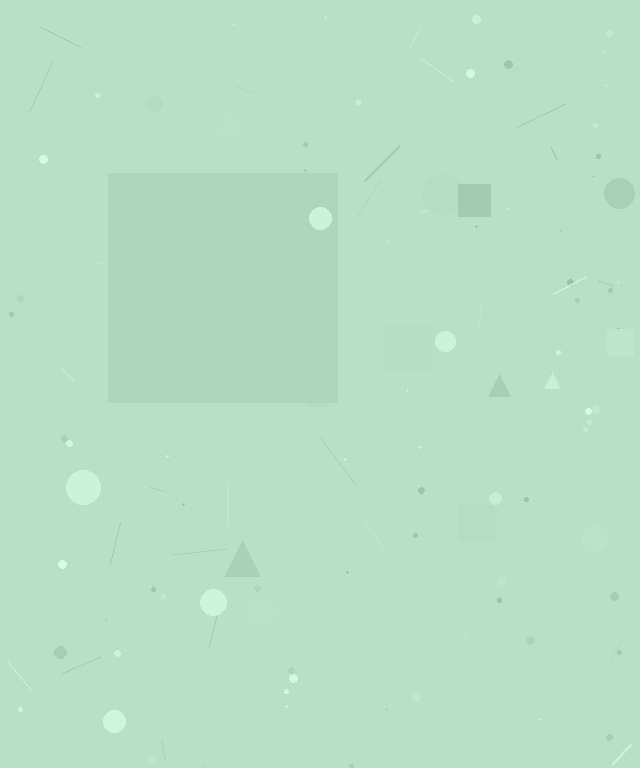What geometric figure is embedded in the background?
A square is embedded in the background.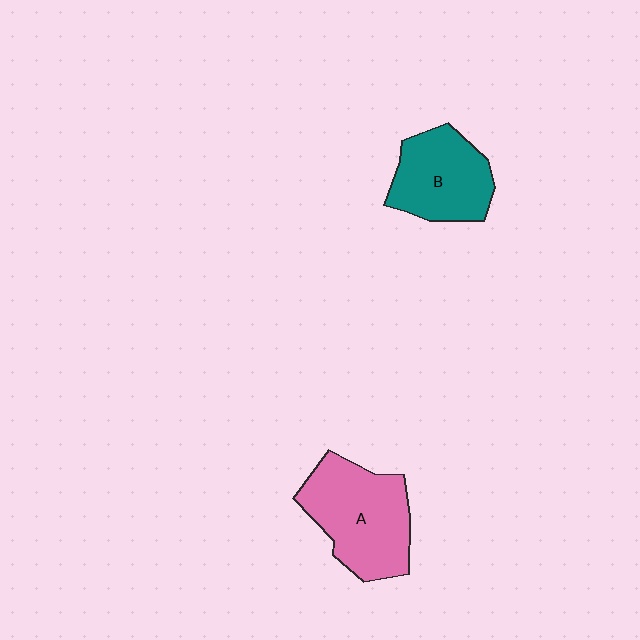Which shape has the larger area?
Shape A (pink).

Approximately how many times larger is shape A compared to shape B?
Approximately 1.3 times.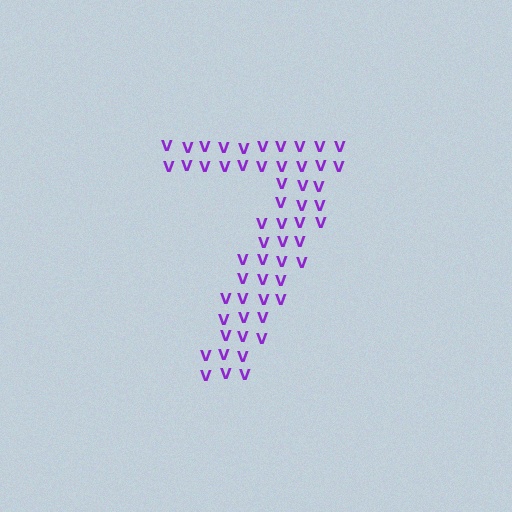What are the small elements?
The small elements are letter V's.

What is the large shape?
The large shape is the digit 7.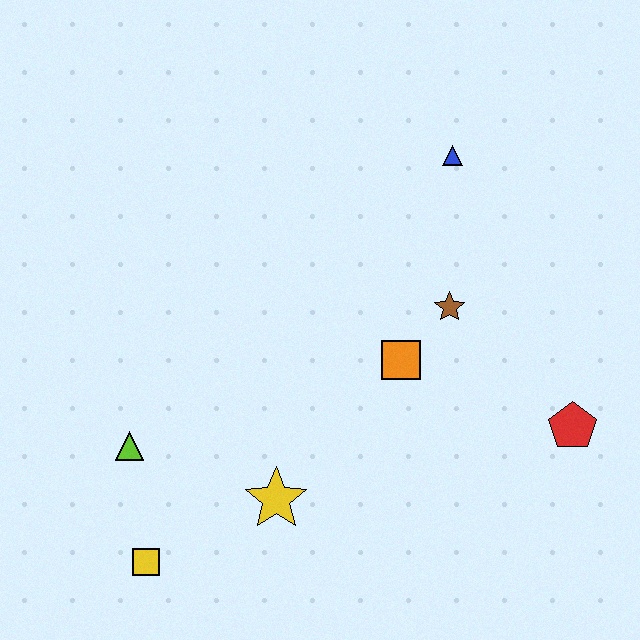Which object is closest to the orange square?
The brown star is closest to the orange square.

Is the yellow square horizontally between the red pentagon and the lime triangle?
Yes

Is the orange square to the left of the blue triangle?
Yes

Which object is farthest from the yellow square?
The blue triangle is farthest from the yellow square.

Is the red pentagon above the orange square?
No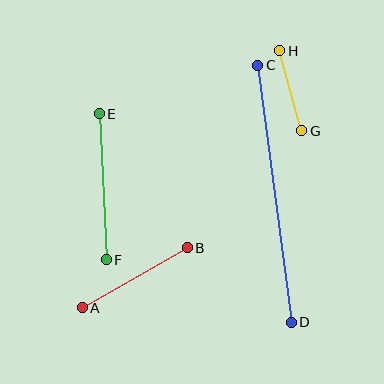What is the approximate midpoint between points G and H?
The midpoint is at approximately (291, 91) pixels.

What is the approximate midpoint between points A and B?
The midpoint is at approximately (135, 278) pixels.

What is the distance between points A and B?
The distance is approximately 121 pixels.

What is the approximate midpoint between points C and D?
The midpoint is at approximately (274, 194) pixels.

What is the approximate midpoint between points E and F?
The midpoint is at approximately (103, 187) pixels.